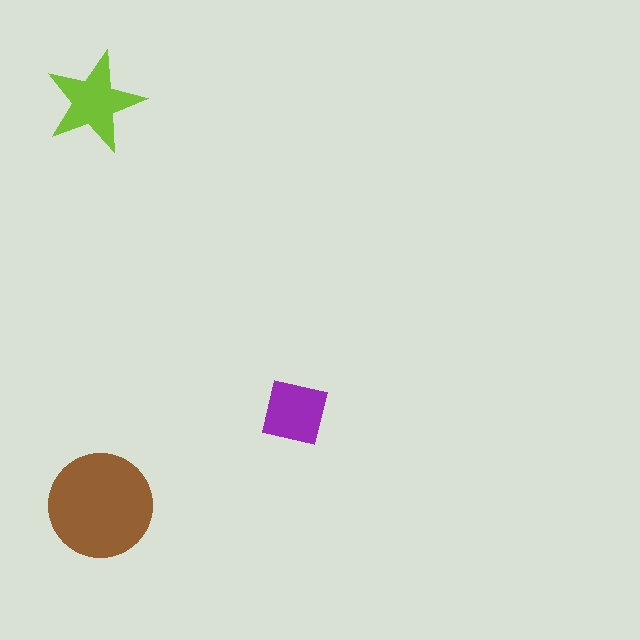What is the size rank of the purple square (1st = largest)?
3rd.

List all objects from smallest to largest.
The purple square, the lime star, the brown circle.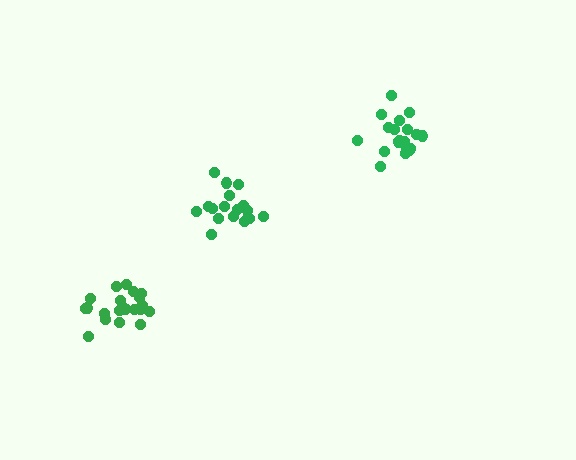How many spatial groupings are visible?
There are 3 spatial groupings.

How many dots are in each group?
Group 1: 20 dots, Group 2: 18 dots, Group 3: 21 dots (59 total).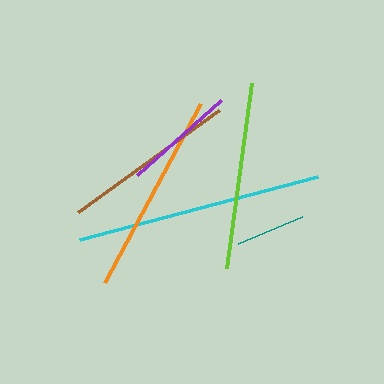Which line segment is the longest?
The cyan line is the longest at approximately 246 pixels.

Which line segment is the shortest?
The teal line is the shortest at approximately 70 pixels.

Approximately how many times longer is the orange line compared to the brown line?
The orange line is approximately 1.2 times the length of the brown line.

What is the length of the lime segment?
The lime segment is approximately 186 pixels long.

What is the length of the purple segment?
The purple segment is approximately 112 pixels long.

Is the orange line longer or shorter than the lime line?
The orange line is longer than the lime line.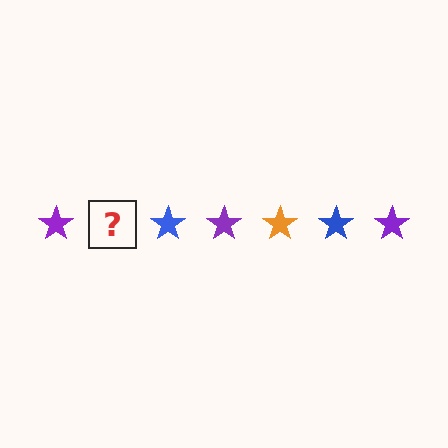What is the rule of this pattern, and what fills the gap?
The rule is that the pattern cycles through purple, orange, blue stars. The gap should be filled with an orange star.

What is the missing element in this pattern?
The missing element is an orange star.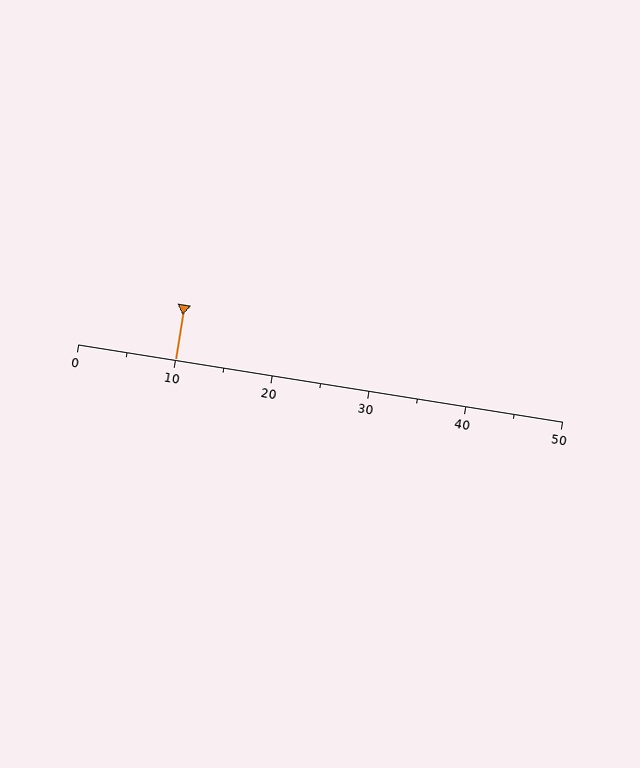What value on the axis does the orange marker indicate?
The marker indicates approximately 10.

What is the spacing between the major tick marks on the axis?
The major ticks are spaced 10 apart.